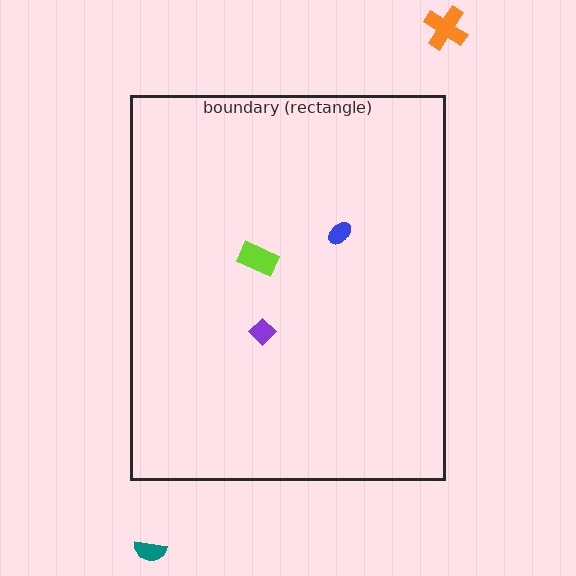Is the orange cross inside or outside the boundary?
Outside.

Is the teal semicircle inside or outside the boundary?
Outside.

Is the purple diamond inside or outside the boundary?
Inside.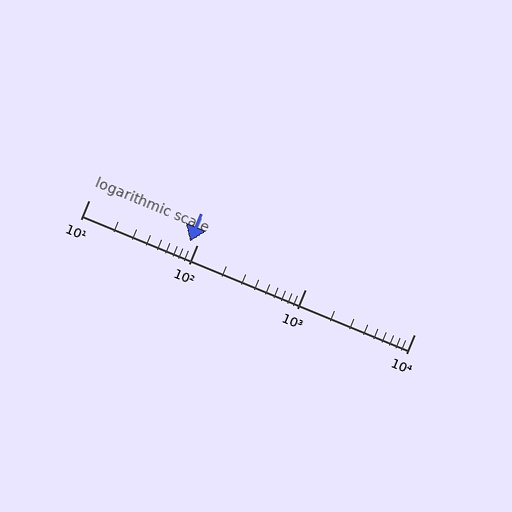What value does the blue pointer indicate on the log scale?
The pointer indicates approximately 85.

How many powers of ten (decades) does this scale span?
The scale spans 3 decades, from 10 to 10000.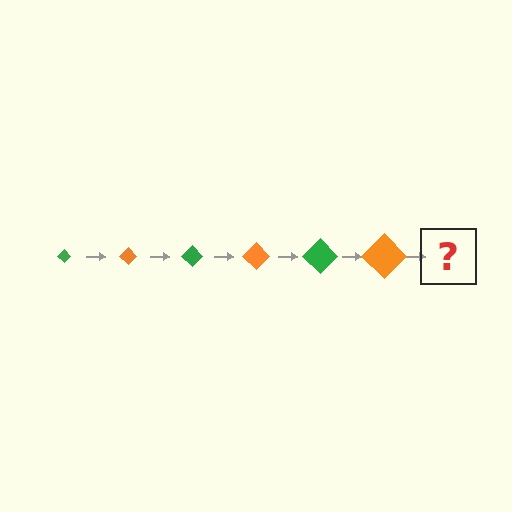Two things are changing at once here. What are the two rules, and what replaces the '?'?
The two rules are that the diamond grows larger each step and the color cycles through green and orange. The '?' should be a green diamond, larger than the previous one.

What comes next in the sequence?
The next element should be a green diamond, larger than the previous one.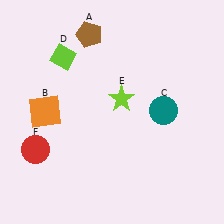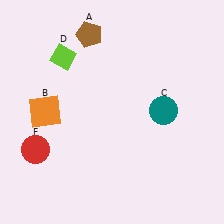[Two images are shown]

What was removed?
The lime star (E) was removed in Image 2.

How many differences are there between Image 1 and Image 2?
There is 1 difference between the two images.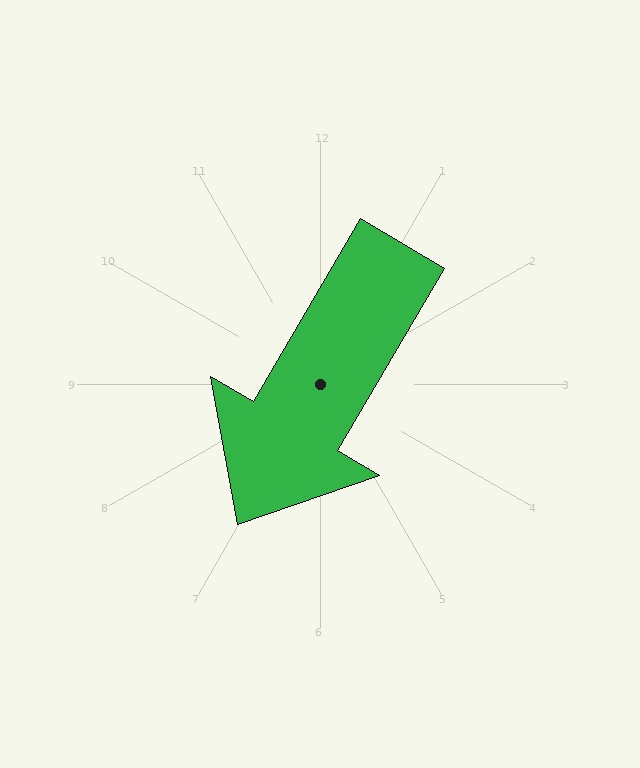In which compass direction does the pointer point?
Southwest.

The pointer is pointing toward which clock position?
Roughly 7 o'clock.